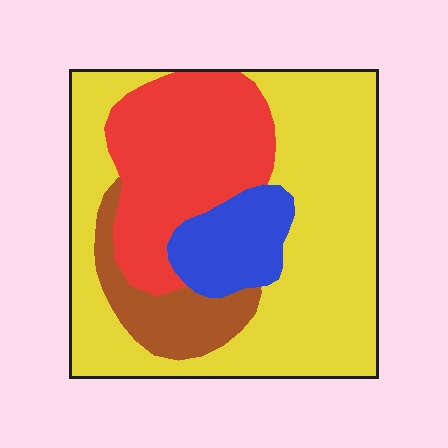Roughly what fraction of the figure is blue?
Blue takes up about one tenth (1/10) of the figure.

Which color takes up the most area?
Yellow, at roughly 55%.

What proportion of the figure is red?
Red covers around 25% of the figure.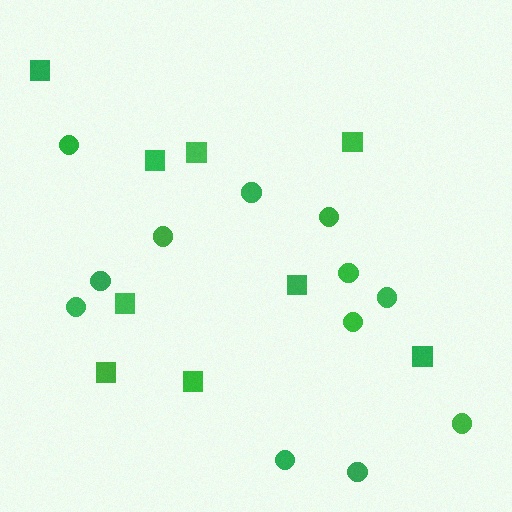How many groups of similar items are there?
There are 2 groups: one group of circles (12) and one group of squares (9).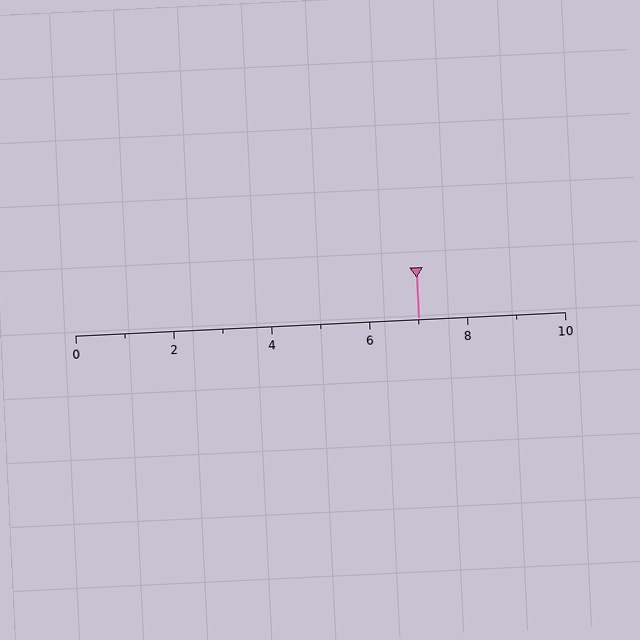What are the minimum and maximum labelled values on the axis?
The axis runs from 0 to 10.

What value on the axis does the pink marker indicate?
The marker indicates approximately 7.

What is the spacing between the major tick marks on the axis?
The major ticks are spaced 2 apart.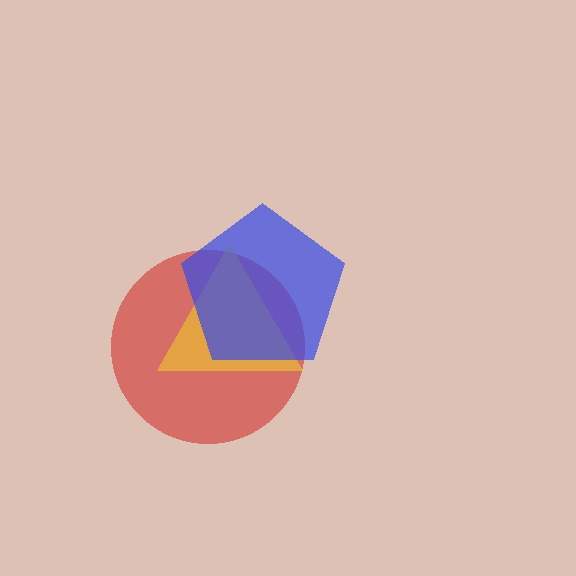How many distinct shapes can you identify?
There are 3 distinct shapes: a red circle, a yellow triangle, a blue pentagon.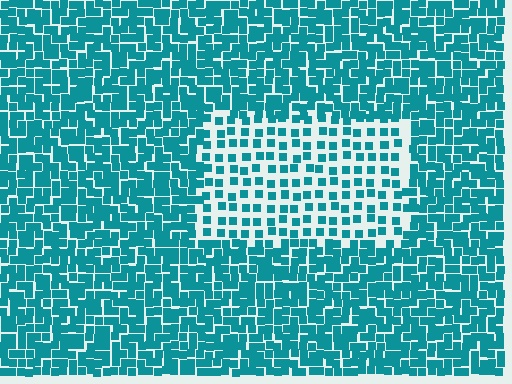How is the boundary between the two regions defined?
The boundary is defined by a change in element density (approximately 2.2x ratio). All elements are the same color, size, and shape.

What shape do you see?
I see a rectangle.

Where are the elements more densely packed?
The elements are more densely packed outside the rectangle boundary.